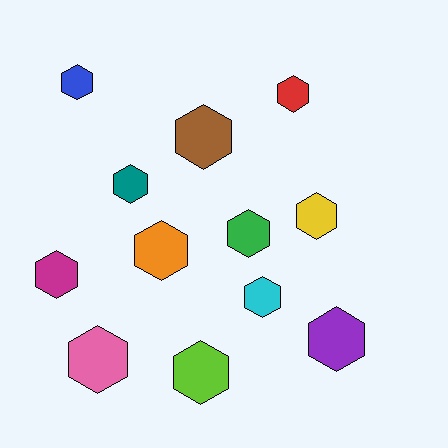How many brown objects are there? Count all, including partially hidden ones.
There is 1 brown object.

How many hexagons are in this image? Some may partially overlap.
There are 12 hexagons.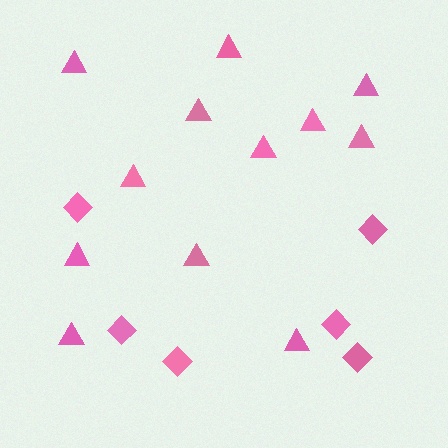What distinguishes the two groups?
There are 2 groups: one group of diamonds (6) and one group of triangles (12).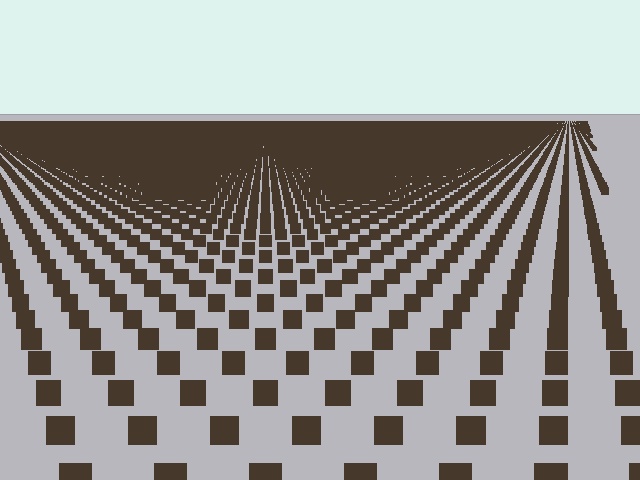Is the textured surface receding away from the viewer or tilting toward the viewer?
The surface is receding away from the viewer. Texture elements get smaller and denser toward the top.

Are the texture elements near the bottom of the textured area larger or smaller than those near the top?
Larger. Near the bottom, elements are closer to the viewer and appear at a bigger on-screen size.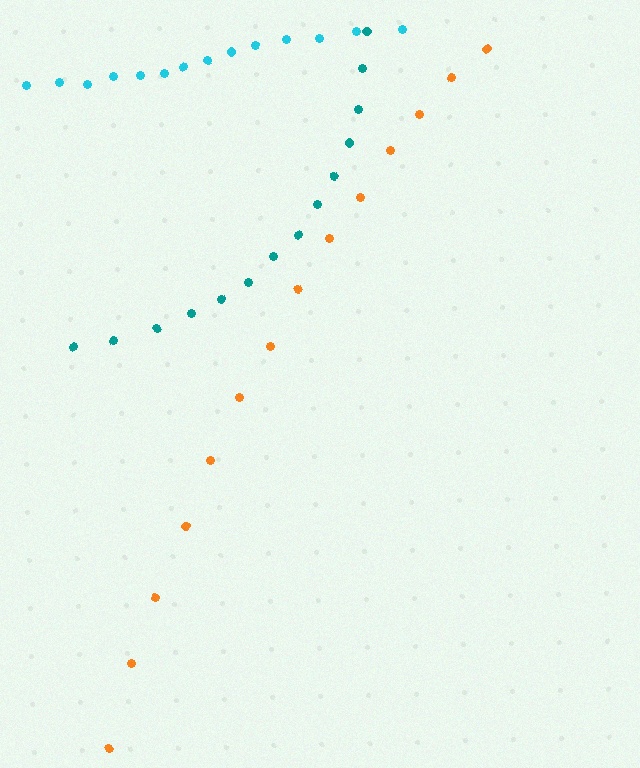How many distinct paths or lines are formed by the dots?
There are 3 distinct paths.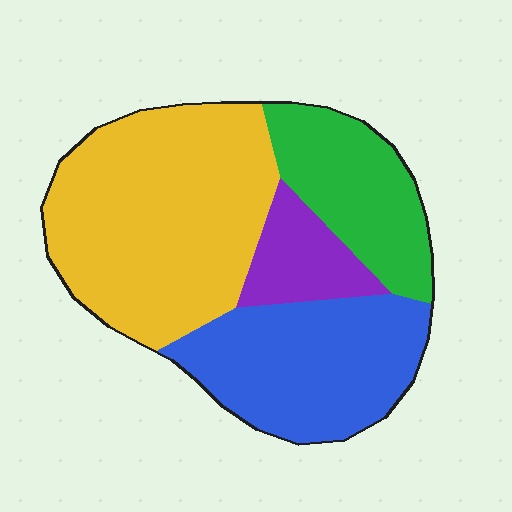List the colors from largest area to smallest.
From largest to smallest: yellow, blue, green, purple.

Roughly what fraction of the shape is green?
Green covers around 20% of the shape.